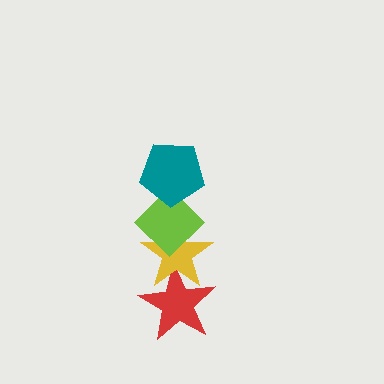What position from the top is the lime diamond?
The lime diamond is 2nd from the top.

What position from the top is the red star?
The red star is 4th from the top.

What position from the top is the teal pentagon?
The teal pentagon is 1st from the top.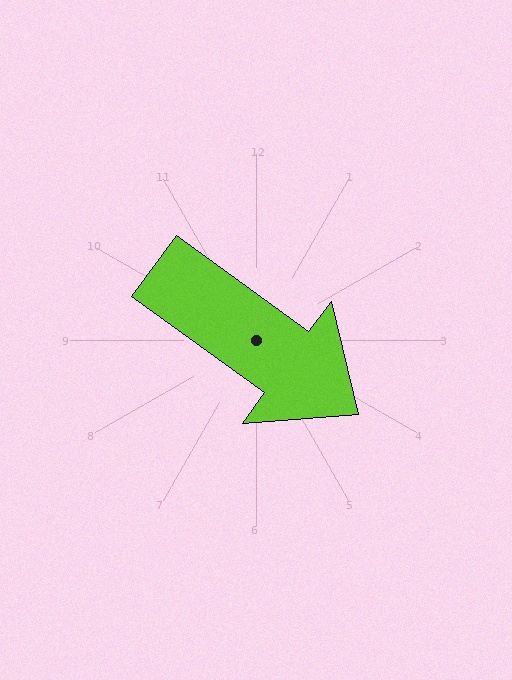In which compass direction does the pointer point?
Southeast.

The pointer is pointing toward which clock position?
Roughly 4 o'clock.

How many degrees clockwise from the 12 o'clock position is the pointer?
Approximately 126 degrees.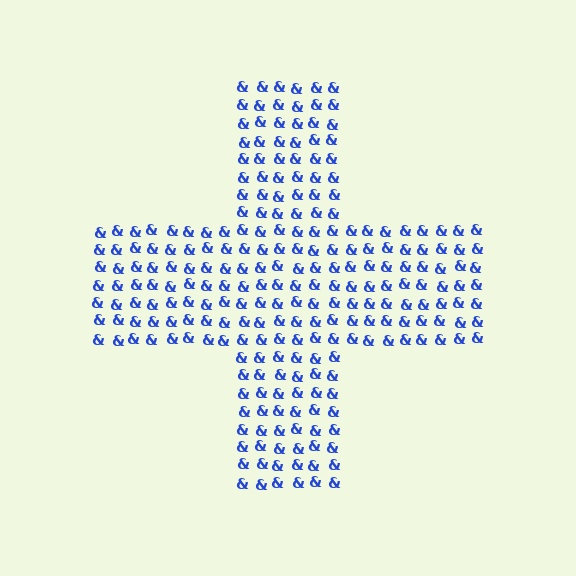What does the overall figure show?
The overall figure shows a cross.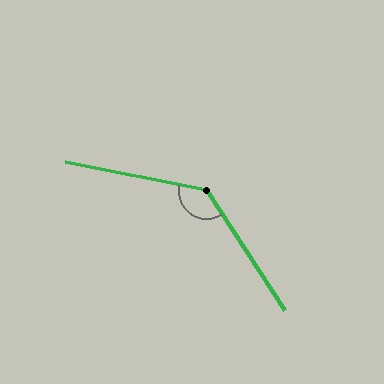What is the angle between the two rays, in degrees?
Approximately 135 degrees.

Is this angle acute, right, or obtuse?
It is obtuse.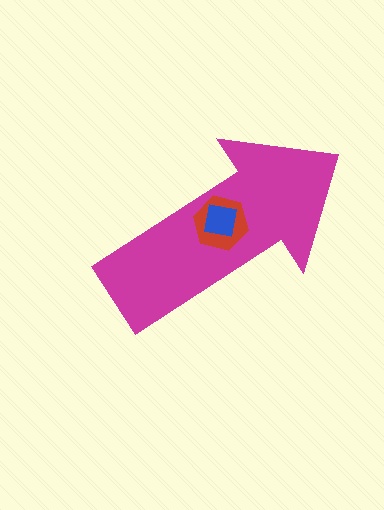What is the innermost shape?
The blue square.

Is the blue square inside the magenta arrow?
Yes.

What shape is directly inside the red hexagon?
The blue square.